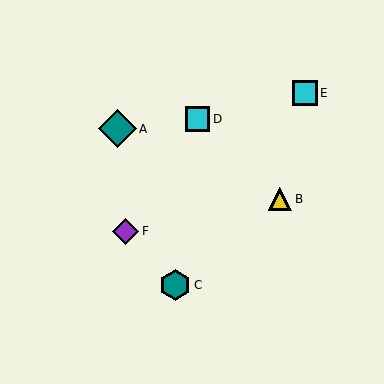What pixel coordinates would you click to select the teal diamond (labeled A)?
Click at (117, 129) to select the teal diamond A.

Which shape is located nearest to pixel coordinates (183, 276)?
The teal hexagon (labeled C) at (175, 285) is nearest to that location.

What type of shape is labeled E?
Shape E is a cyan square.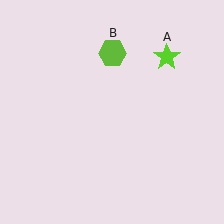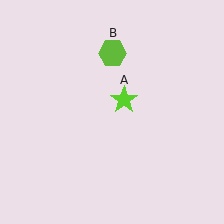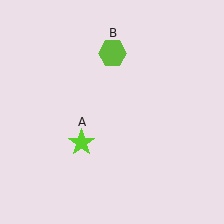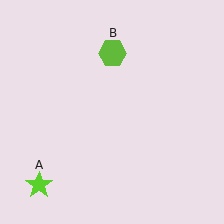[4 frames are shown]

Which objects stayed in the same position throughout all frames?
Lime hexagon (object B) remained stationary.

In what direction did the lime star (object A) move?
The lime star (object A) moved down and to the left.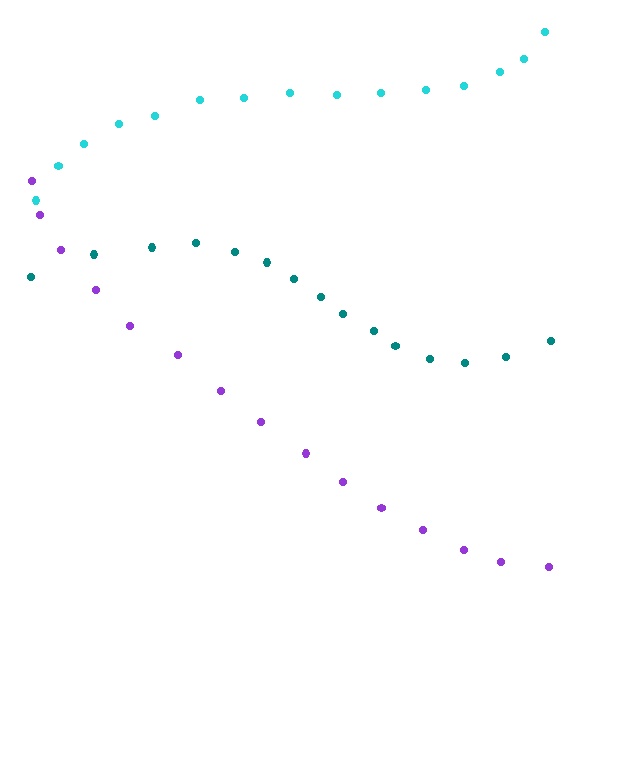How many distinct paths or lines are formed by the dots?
There are 3 distinct paths.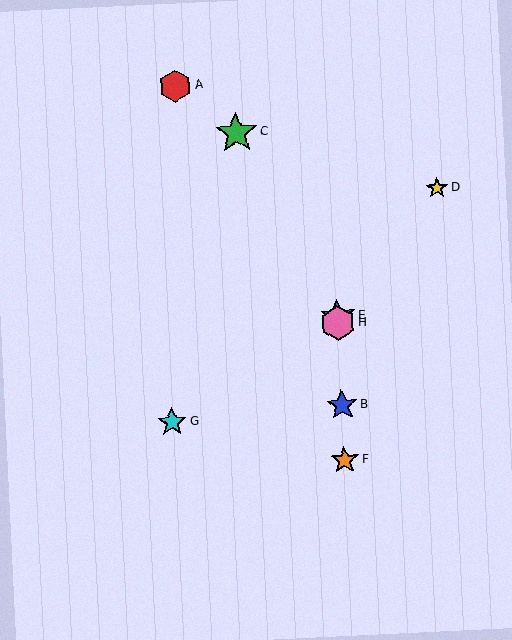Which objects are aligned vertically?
Objects B, E, F, H are aligned vertically.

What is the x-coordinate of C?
Object C is at x≈236.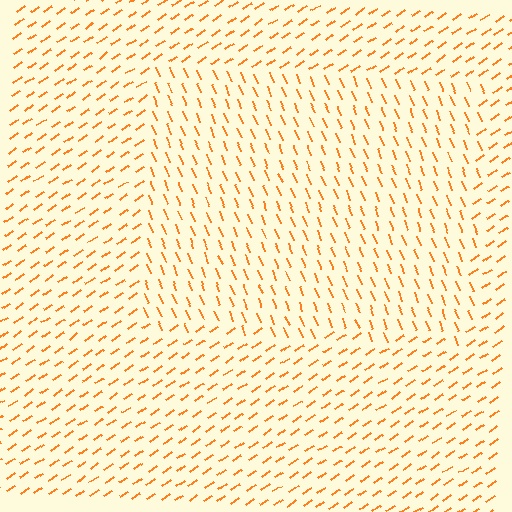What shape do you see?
I see a rectangle.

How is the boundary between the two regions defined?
The boundary is defined purely by a change in line orientation (approximately 77 degrees difference). All lines are the same color and thickness.